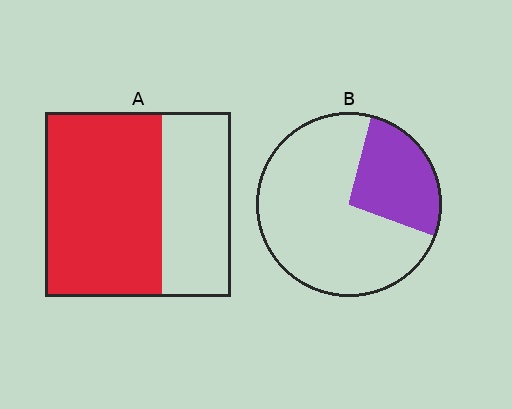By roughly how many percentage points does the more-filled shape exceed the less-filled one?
By roughly 35 percentage points (A over B).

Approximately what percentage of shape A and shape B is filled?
A is approximately 65% and B is approximately 25%.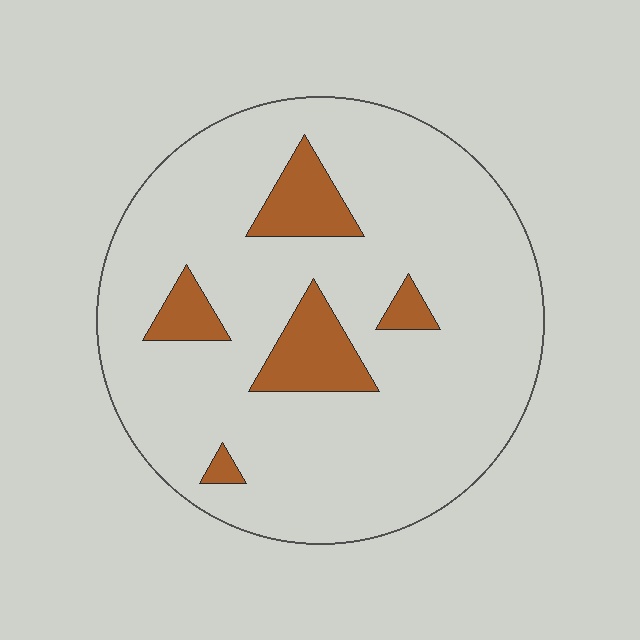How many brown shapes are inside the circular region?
5.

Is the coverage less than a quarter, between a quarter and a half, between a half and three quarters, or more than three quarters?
Less than a quarter.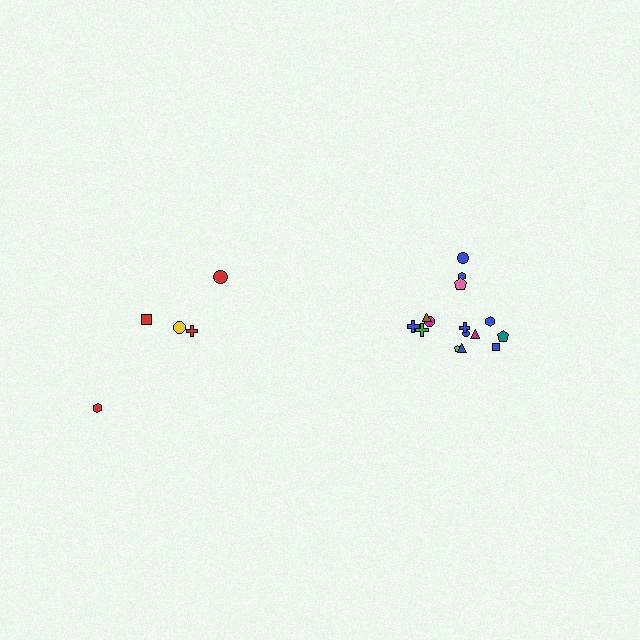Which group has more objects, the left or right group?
The right group.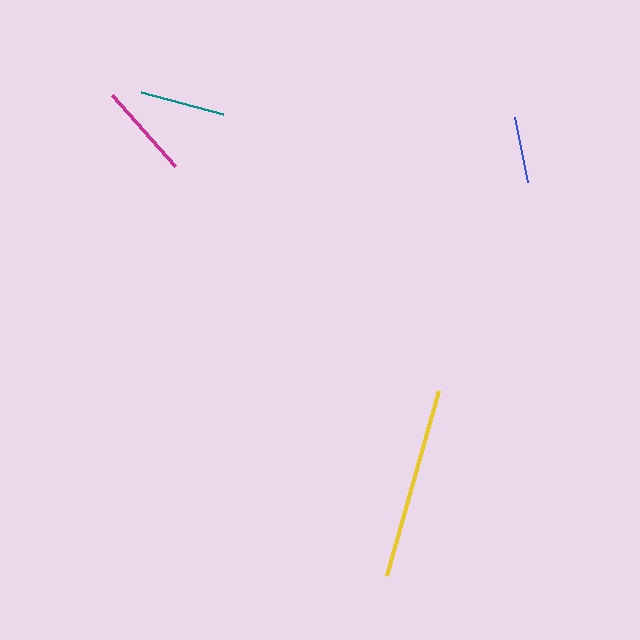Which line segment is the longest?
The yellow line is the longest at approximately 193 pixels.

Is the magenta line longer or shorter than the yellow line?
The yellow line is longer than the magenta line.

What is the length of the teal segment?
The teal segment is approximately 85 pixels long.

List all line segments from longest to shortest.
From longest to shortest: yellow, magenta, teal, blue.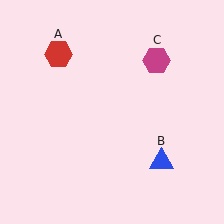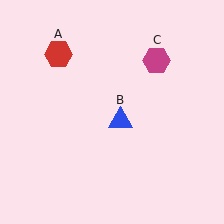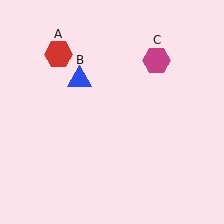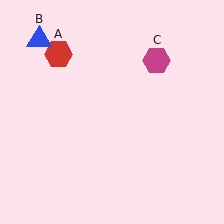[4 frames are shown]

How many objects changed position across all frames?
1 object changed position: blue triangle (object B).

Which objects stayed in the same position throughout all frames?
Red hexagon (object A) and magenta hexagon (object C) remained stationary.